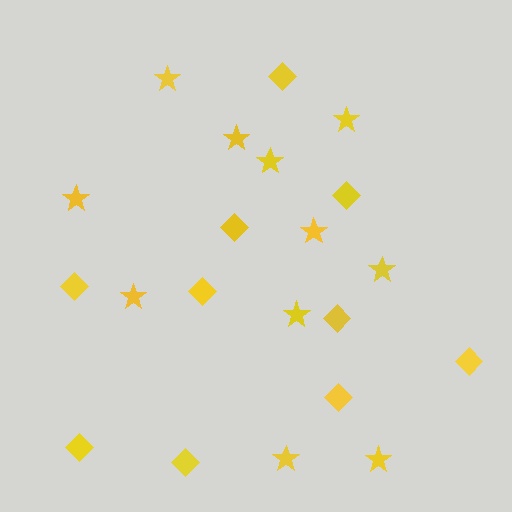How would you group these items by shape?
There are 2 groups: one group of stars (11) and one group of diamonds (10).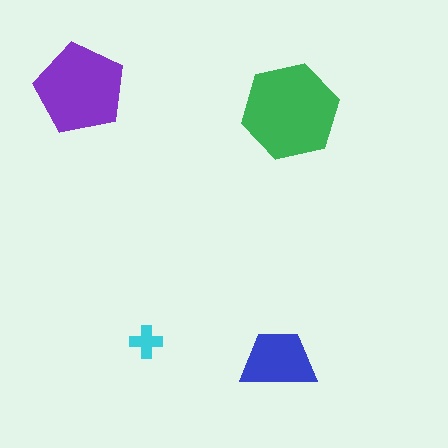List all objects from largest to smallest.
The green hexagon, the purple pentagon, the blue trapezoid, the cyan cross.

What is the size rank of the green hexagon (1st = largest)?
1st.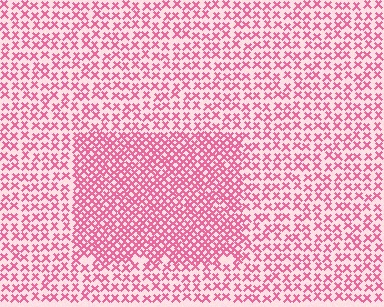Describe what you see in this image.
The image contains small pink elements arranged at two different densities. A rectangle-shaped region is visible where the elements are more densely packed than the surrounding area.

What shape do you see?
I see a rectangle.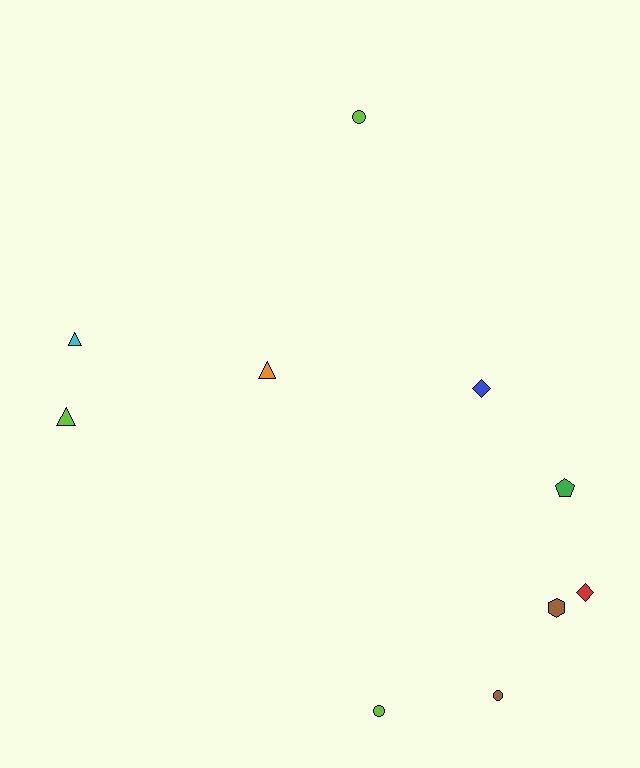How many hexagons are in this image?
There is 1 hexagon.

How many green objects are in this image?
There is 1 green object.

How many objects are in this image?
There are 10 objects.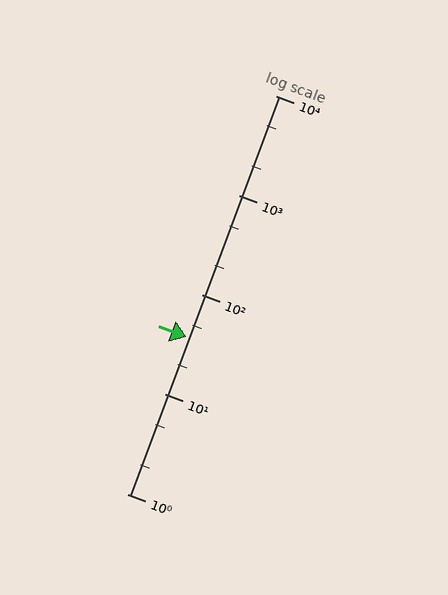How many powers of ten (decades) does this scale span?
The scale spans 4 decades, from 1 to 10000.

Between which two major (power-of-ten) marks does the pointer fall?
The pointer is between 10 and 100.